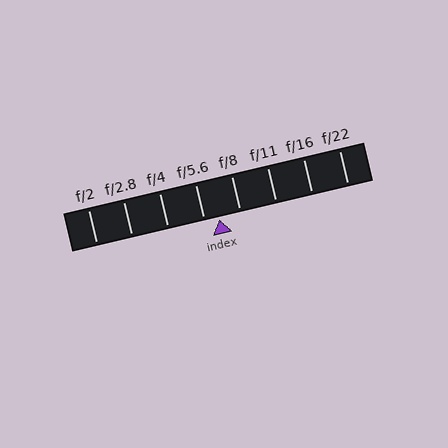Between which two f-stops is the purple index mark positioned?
The index mark is between f/5.6 and f/8.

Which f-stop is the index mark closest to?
The index mark is closest to f/5.6.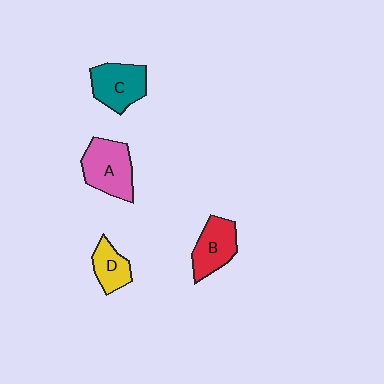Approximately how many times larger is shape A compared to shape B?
Approximately 1.2 times.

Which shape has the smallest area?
Shape D (yellow).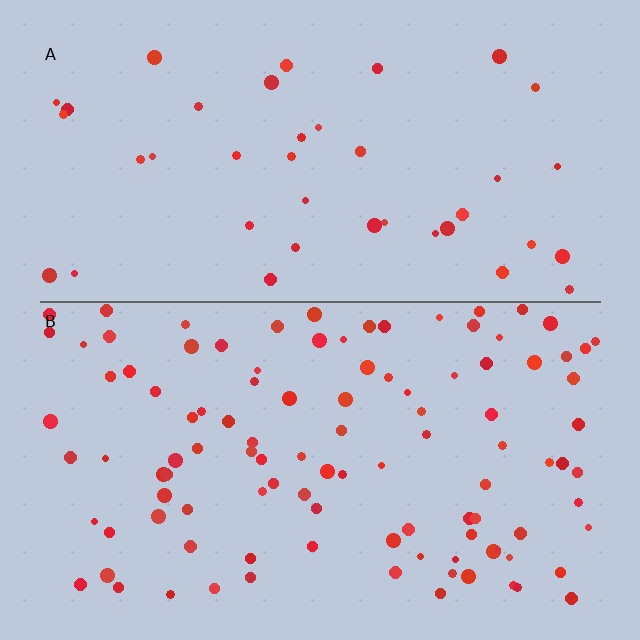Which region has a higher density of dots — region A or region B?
B (the bottom).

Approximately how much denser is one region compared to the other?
Approximately 2.7× — region B over region A.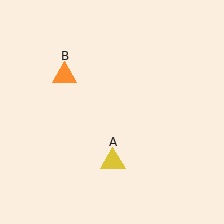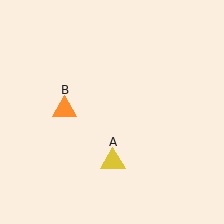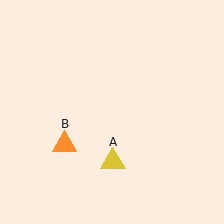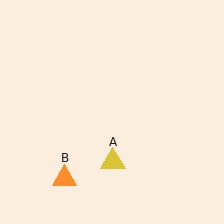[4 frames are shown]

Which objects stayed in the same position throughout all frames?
Yellow triangle (object A) remained stationary.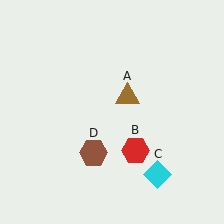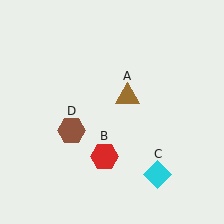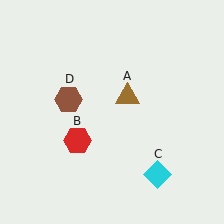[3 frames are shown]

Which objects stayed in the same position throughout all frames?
Brown triangle (object A) and cyan diamond (object C) remained stationary.